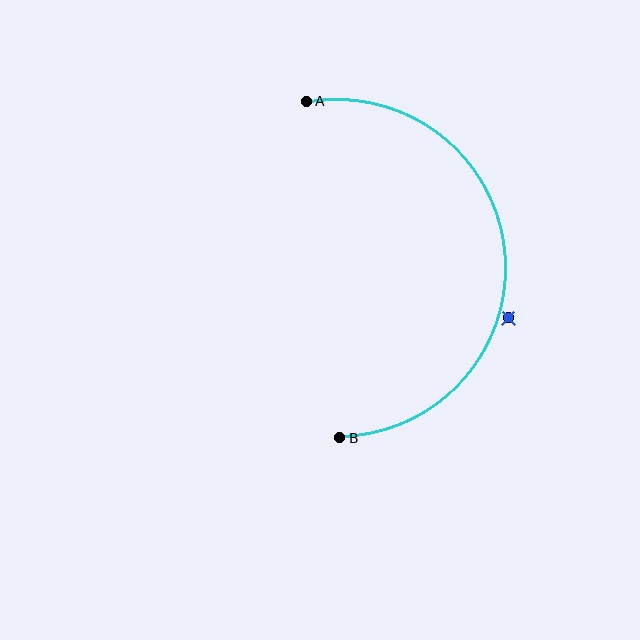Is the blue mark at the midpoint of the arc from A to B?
No — the blue mark does not lie on the arc at all. It sits slightly outside the curve.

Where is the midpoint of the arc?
The arc midpoint is the point on the curve farthest from the straight line joining A and B. It sits to the right of that line.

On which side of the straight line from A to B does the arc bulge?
The arc bulges to the right of the straight line connecting A and B.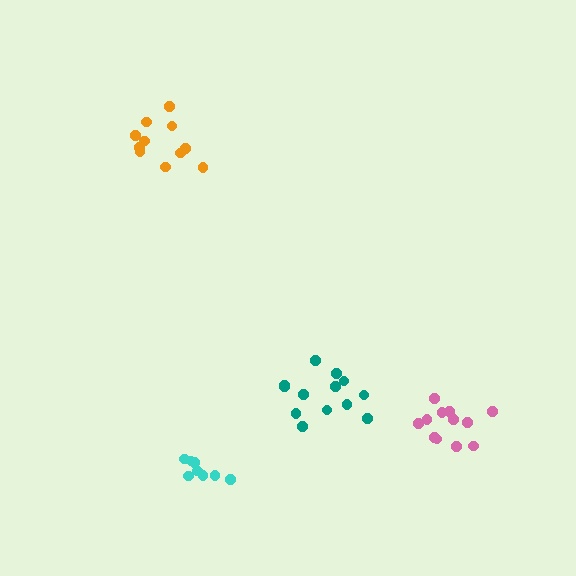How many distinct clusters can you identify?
There are 4 distinct clusters.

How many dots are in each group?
Group 1: 13 dots, Group 2: 13 dots, Group 3: 8 dots, Group 4: 11 dots (45 total).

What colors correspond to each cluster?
The clusters are colored: pink, teal, cyan, orange.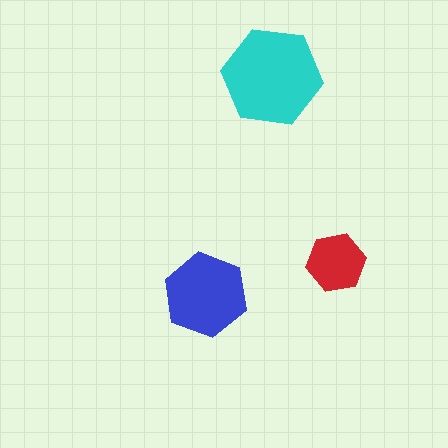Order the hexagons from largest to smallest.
the cyan one, the blue one, the red one.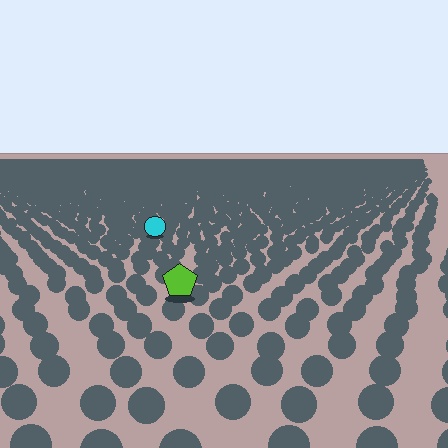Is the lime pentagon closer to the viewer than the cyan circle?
Yes. The lime pentagon is closer — you can tell from the texture gradient: the ground texture is coarser near it.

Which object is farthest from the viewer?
The cyan circle is farthest from the viewer. It appears smaller and the ground texture around it is denser.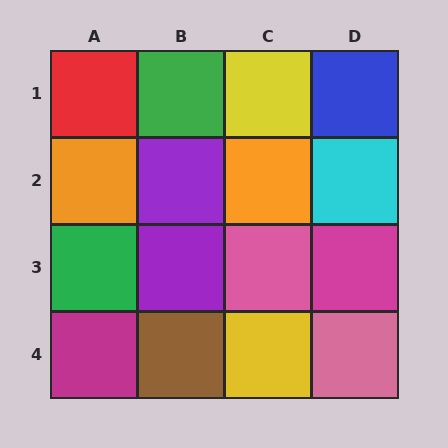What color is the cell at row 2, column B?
Purple.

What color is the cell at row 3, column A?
Green.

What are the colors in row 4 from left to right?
Magenta, brown, yellow, pink.